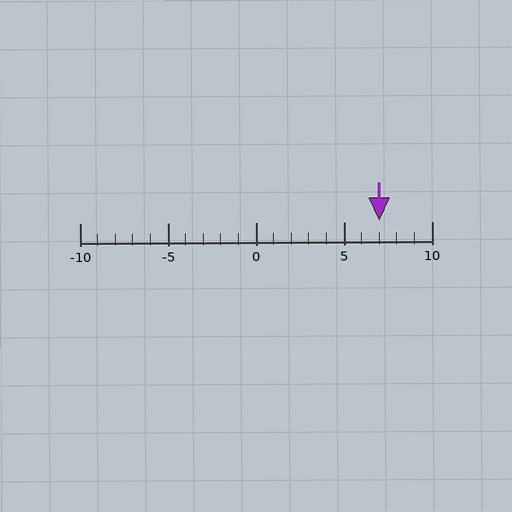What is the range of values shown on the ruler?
The ruler shows values from -10 to 10.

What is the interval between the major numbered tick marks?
The major tick marks are spaced 5 units apart.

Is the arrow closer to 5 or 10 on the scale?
The arrow is closer to 5.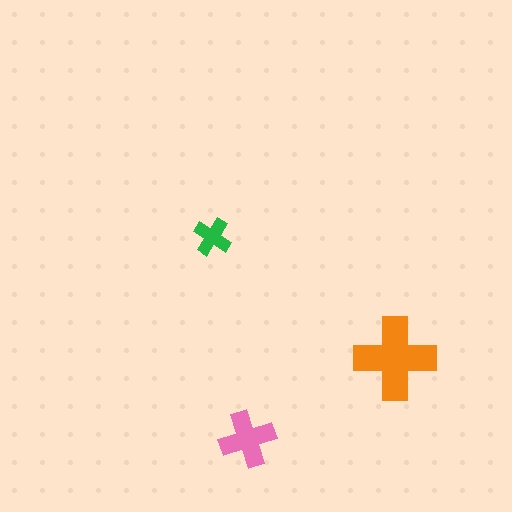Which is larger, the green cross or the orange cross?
The orange one.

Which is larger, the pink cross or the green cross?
The pink one.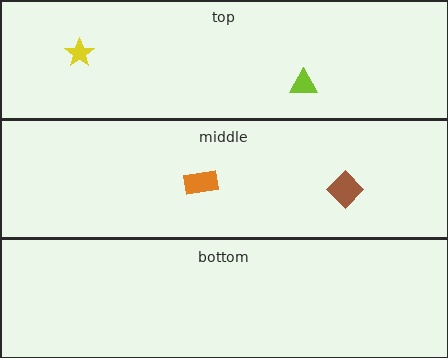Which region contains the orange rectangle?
The middle region.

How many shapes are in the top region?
2.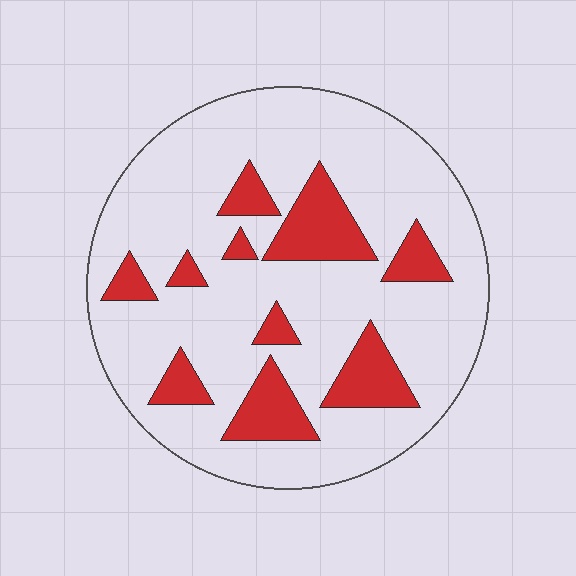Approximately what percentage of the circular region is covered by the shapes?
Approximately 20%.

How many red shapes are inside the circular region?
10.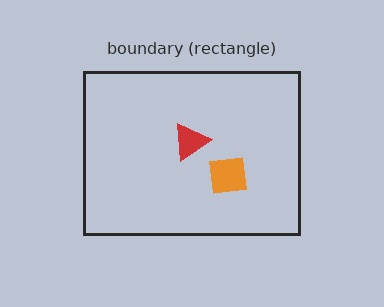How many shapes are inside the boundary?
2 inside, 0 outside.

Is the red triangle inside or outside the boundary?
Inside.